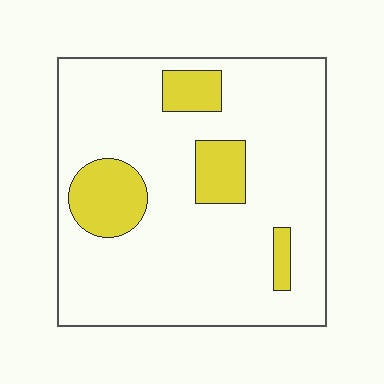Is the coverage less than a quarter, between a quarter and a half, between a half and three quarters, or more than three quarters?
Less than a quarter.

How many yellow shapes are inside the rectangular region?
4.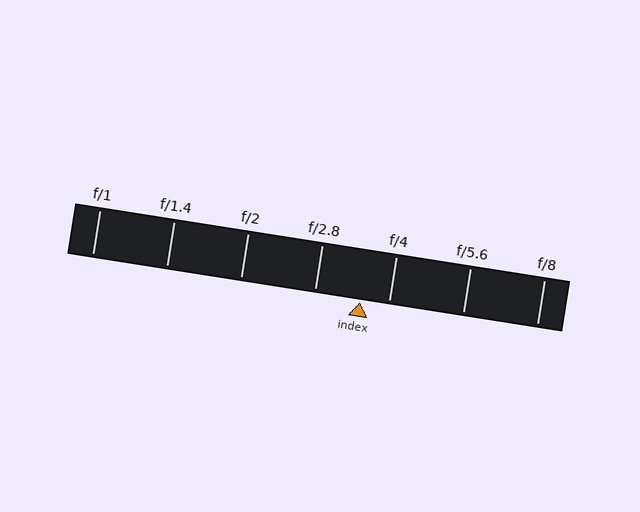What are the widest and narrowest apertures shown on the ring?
The widest aperture shown is f/1 and the narrowest is f/8.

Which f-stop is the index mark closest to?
The index mark is closest to f/4.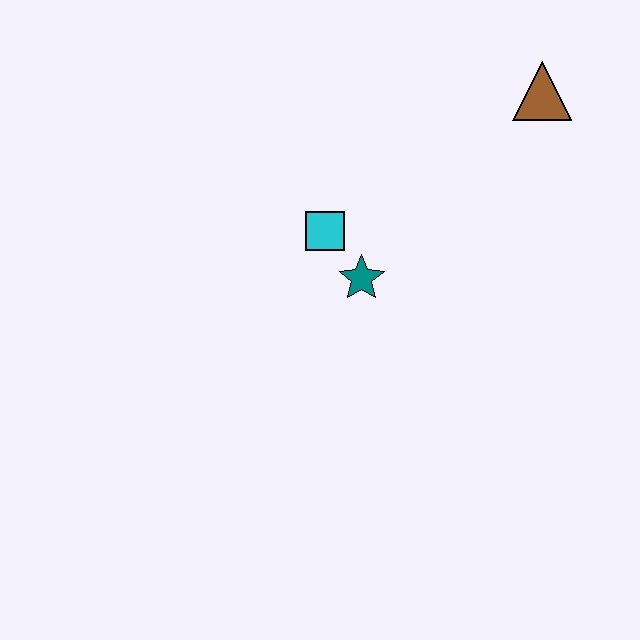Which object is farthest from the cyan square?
The brown triangle is farthest from the cyan square.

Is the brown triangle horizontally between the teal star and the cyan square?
No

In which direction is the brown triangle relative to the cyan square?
The brown triangle is to the right of the cyan square.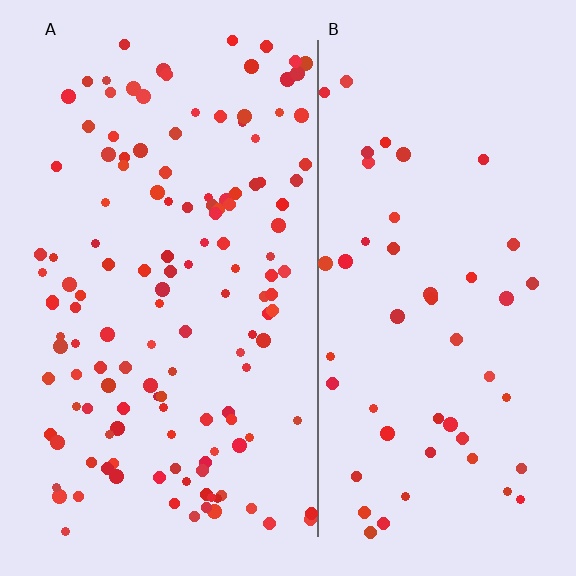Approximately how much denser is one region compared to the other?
Approximately 2.7× — region A over region B.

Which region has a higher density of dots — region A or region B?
A (the left).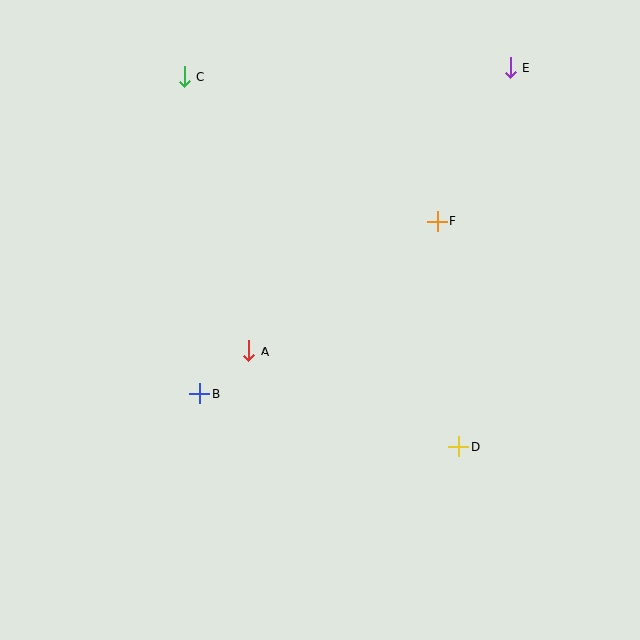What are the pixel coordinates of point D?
Point D is at (459, 447).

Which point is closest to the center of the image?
Point A at (249, 351) is closest to the center.